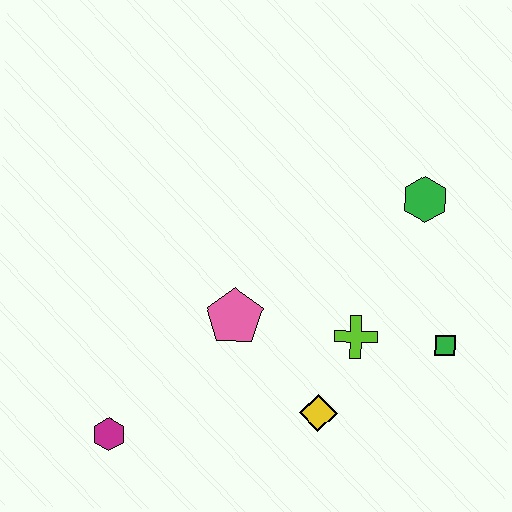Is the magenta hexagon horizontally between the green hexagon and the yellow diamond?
No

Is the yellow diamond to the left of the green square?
Yes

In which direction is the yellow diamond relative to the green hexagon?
The yellow diamond is below the green hexagon.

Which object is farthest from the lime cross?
The magenta hexagon is farthest from the lime cross.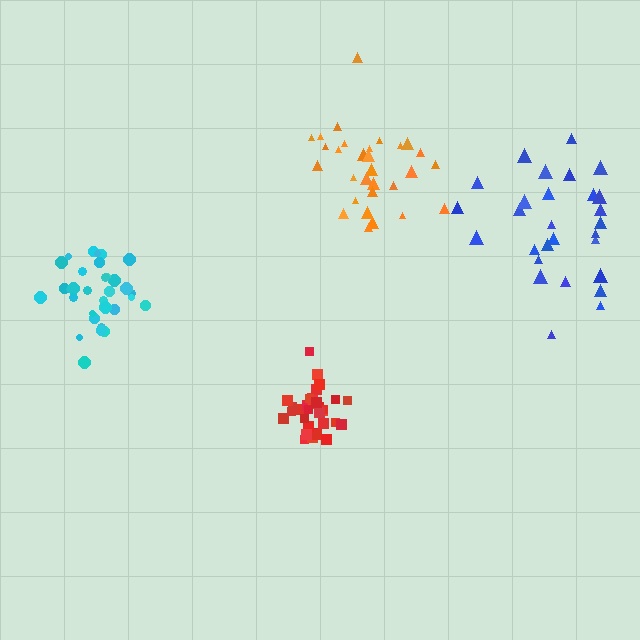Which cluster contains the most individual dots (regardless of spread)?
Cyan (34).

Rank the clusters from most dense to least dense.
red, cyan, orange, blue.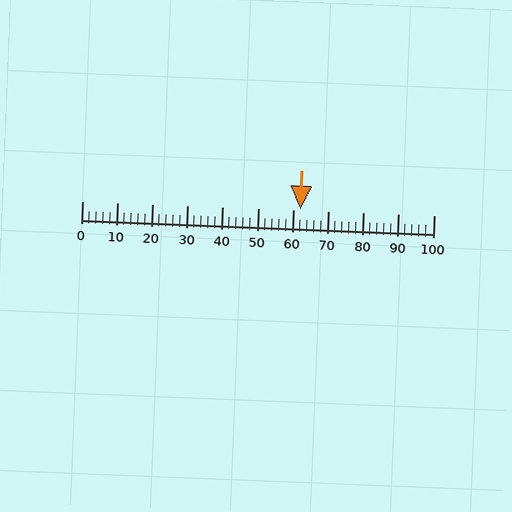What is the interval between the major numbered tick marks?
The major tick marks are spaced 10 units apart.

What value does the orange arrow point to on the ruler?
The orange arrow points to approximately 62.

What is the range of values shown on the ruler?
The ruler shows values from 0 to 100.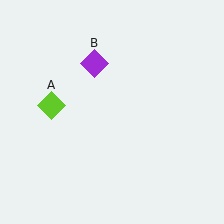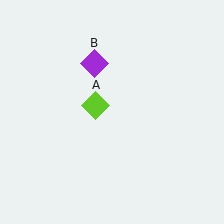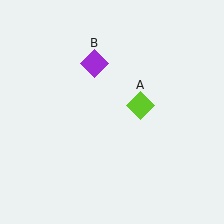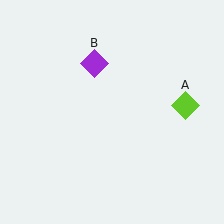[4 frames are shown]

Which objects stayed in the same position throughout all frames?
Purple diamond (object B) remained stationary.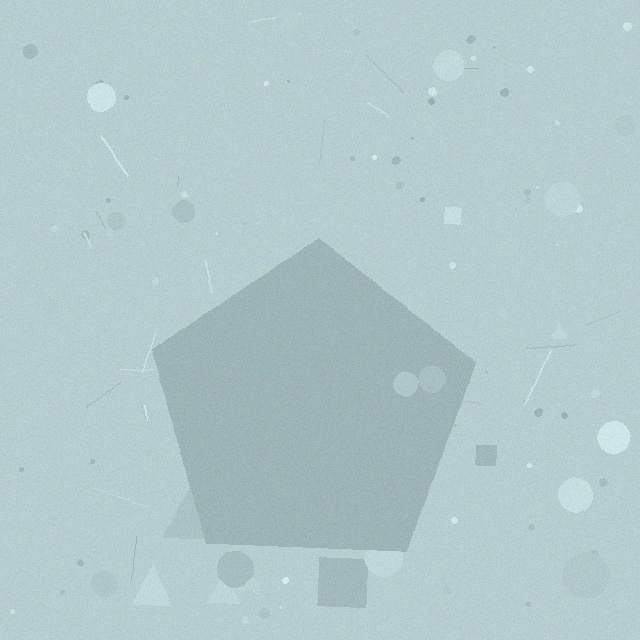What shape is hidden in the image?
A pentagon is hidden in the image.